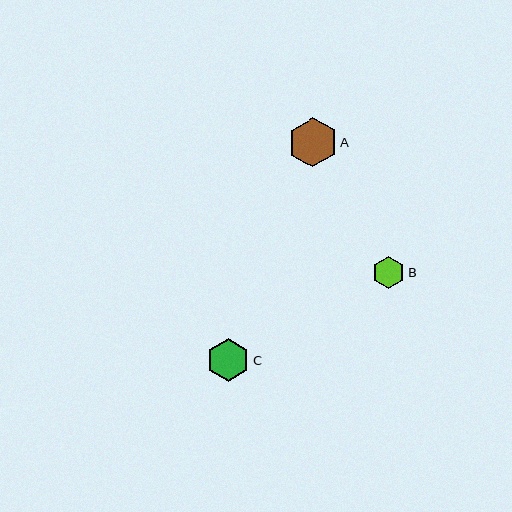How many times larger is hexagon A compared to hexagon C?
Hexagon A is approximately 1.2 times the size of hexagon C.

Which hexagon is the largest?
Hexagon A is the largest with a size of approximately 50 pixels.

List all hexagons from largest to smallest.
From largest to smallest: A, C, B.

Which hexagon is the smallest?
Hexagon B is the smallest with a size of approximately 32 pixels.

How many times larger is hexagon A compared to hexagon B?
Hexagon A is approximately 1.6 times the size of hexagon B.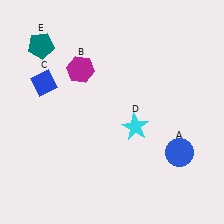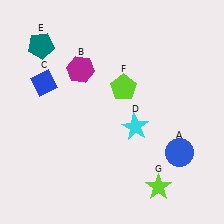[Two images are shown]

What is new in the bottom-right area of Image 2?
A lime star (G) was added in the bottom-right area of Image 2.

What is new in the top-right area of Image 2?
A lime pentagon (F) was added in the top-right area of Image 2.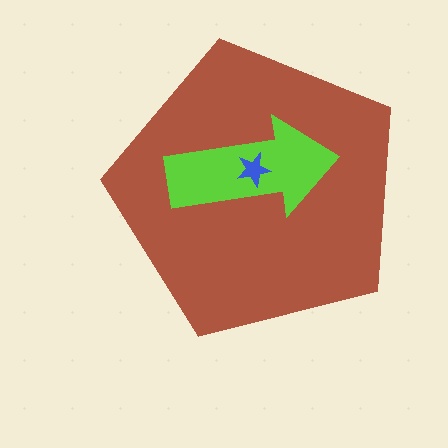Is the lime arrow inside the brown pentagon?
Yes.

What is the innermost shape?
The blue star.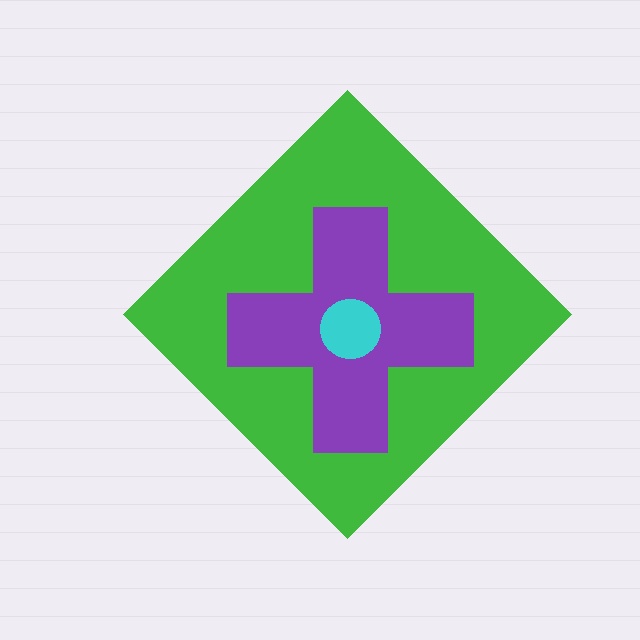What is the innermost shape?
The cyan circle.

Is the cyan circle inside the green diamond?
Yes.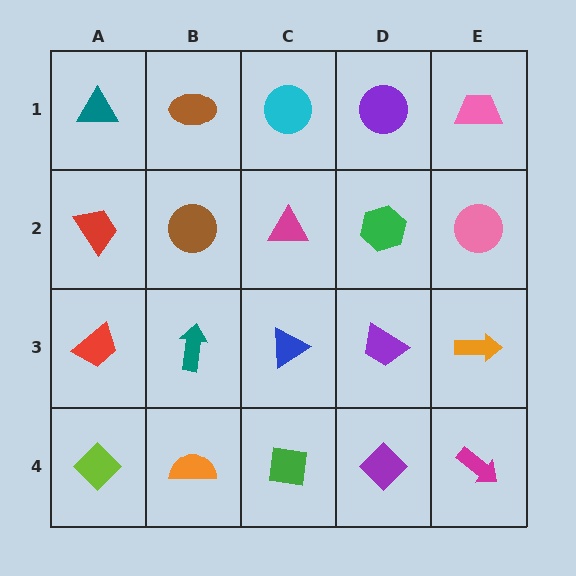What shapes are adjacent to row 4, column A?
A red trapezoid (row 3, column A), an orange semicircle (row 4, column B).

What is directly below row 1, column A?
A red trapezoid.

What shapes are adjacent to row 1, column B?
A brown circle (row 2, column B), a teal triangle (row 1, column A), a cyan circle (row 1, column C).